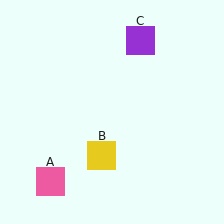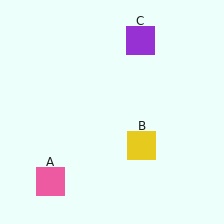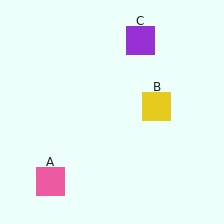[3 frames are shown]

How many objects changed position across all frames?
1 object changed position: yellow square (object B).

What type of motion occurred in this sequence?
The yellow square (object B) rotated counterclockwise around the center of the scene.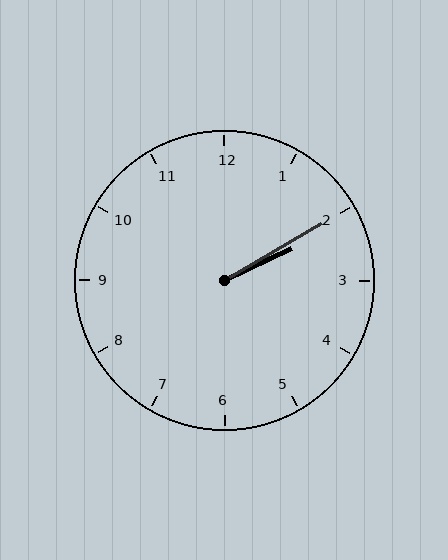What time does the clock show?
2:10.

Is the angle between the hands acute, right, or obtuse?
It is acute.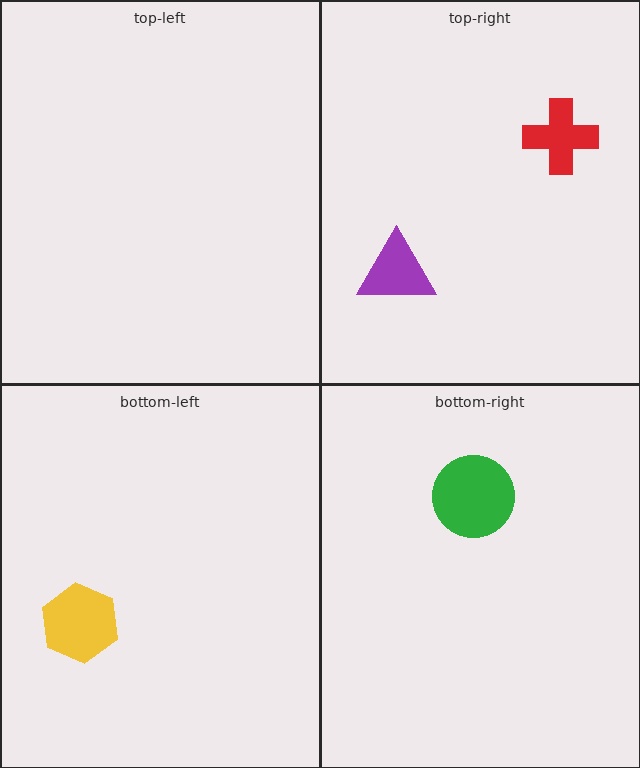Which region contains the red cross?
The top-right region.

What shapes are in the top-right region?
The red cross, the purple triangle.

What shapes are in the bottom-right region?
The green circle.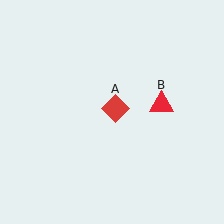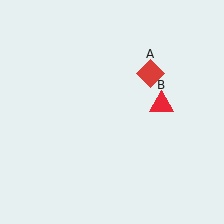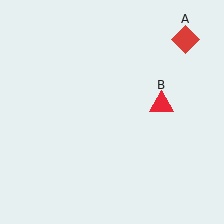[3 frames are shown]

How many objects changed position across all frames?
1 object changed position: red diamond (object A).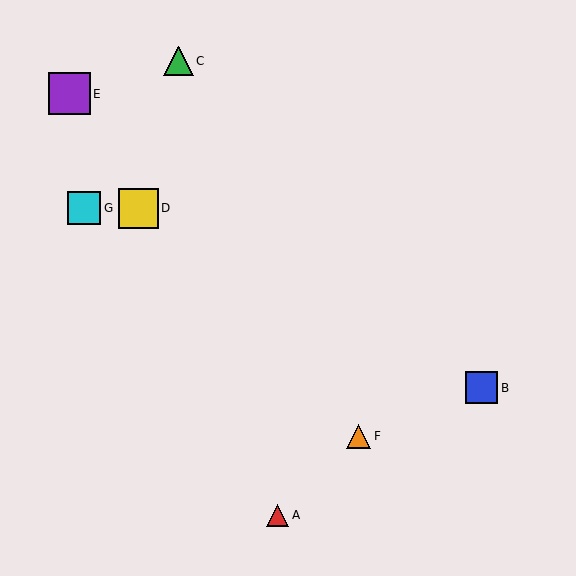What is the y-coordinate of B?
Object B is at y≈388.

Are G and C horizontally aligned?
No, G is at y≈208 and C is at y≈61.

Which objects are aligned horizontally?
Objects D, G are aligned horizontally.